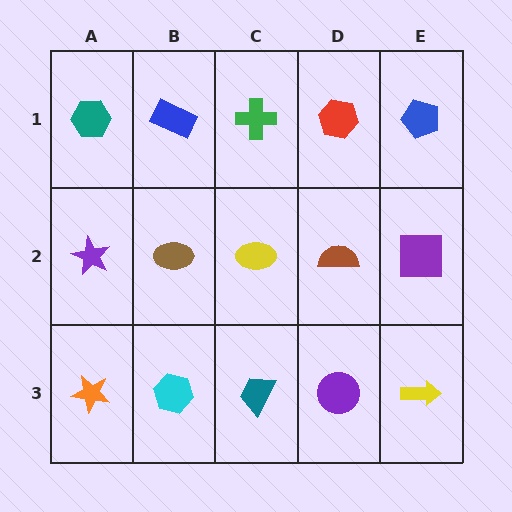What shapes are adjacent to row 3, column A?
A purple star (row 2, column A), a cyan hexagon (row 3, column B).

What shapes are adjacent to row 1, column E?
A purple square (row 2, column E), a red hexagon (row 1, column D).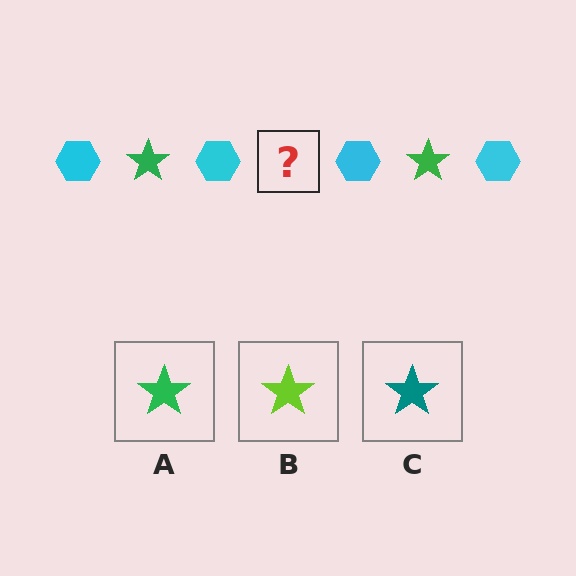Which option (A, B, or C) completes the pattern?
A.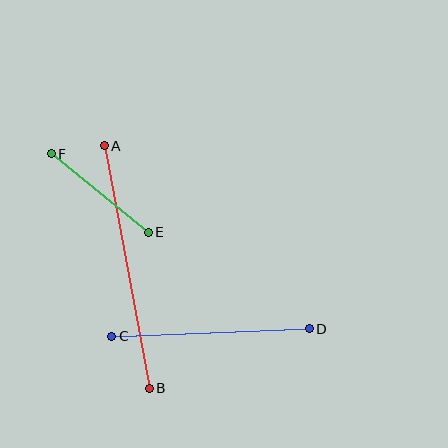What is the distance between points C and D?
The distance is approximately 198 pixels.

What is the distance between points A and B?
The distance is approximately 247 pixels.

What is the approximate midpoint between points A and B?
The midpoint is at approximately (127, 267) pixels.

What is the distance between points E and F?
The distance is approximately 125 pixels.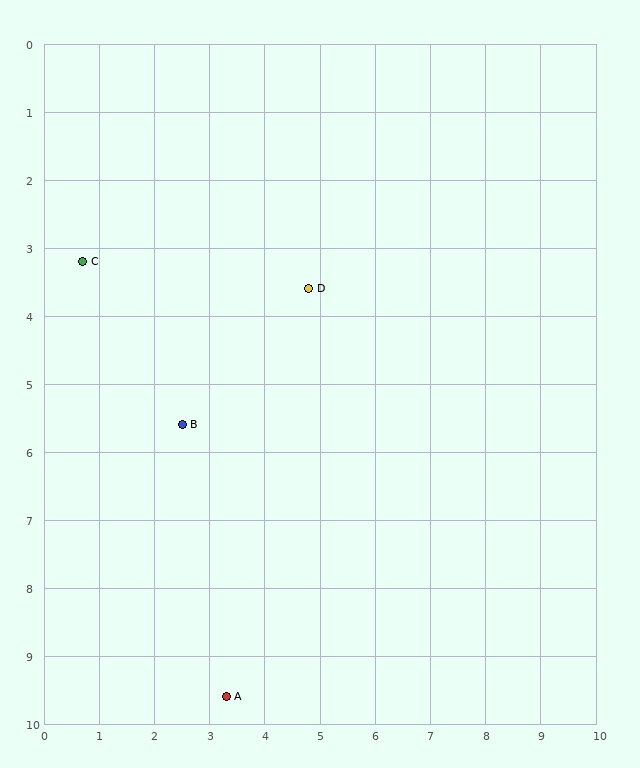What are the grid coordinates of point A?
Point A is at approximately (3.3, 9.6).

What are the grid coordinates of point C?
Point C is at approximately (0.7, 3.2).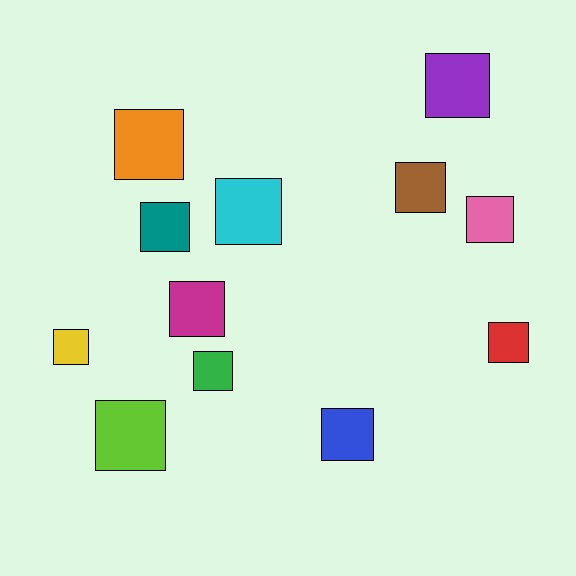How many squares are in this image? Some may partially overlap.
There are 12 squares.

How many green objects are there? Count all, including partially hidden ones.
There is 1 green object.